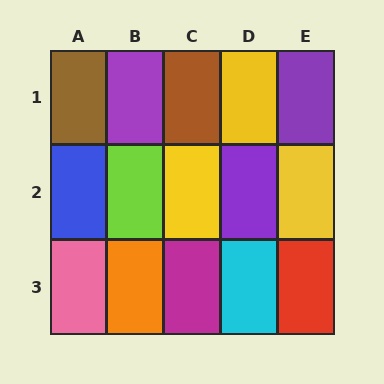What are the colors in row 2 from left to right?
Blue, lime, yellow, purple, yellow.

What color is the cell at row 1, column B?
Purple.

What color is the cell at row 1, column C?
Brown.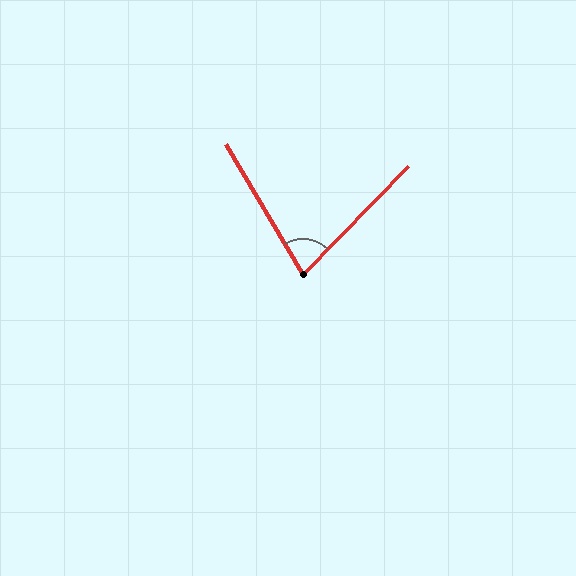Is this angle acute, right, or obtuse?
It is acute.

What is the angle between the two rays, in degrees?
Approximately 75 degrees.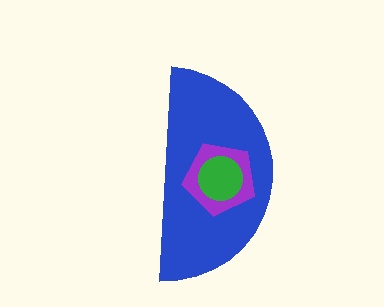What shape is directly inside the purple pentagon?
The green circle.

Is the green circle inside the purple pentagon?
Yes.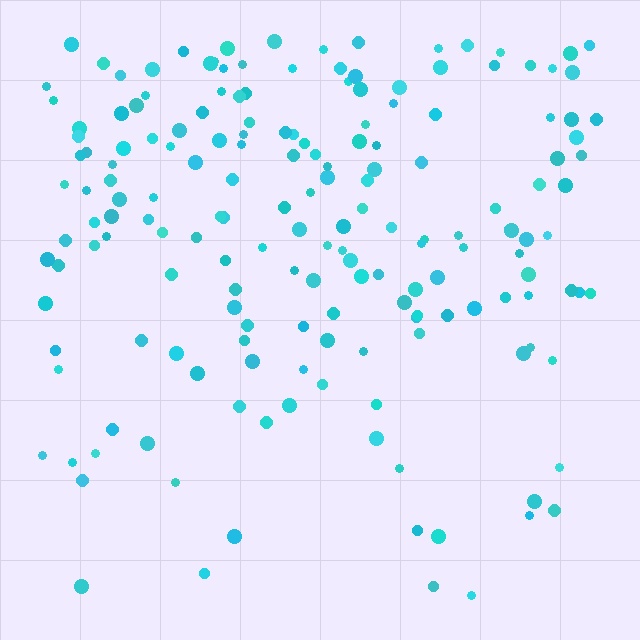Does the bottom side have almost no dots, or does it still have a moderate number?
Still a moderate number, just noticeably fewer than the top.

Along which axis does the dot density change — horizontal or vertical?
Vertical.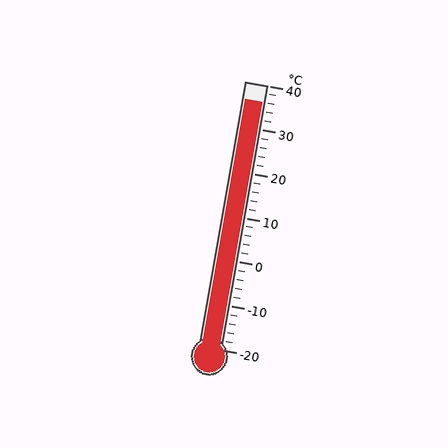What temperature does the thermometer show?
The thermometer shows approximately 36°C.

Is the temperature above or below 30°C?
The temperature is above 30°C.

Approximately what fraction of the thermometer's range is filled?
The thermometer is filled to approximately 95% of its range.